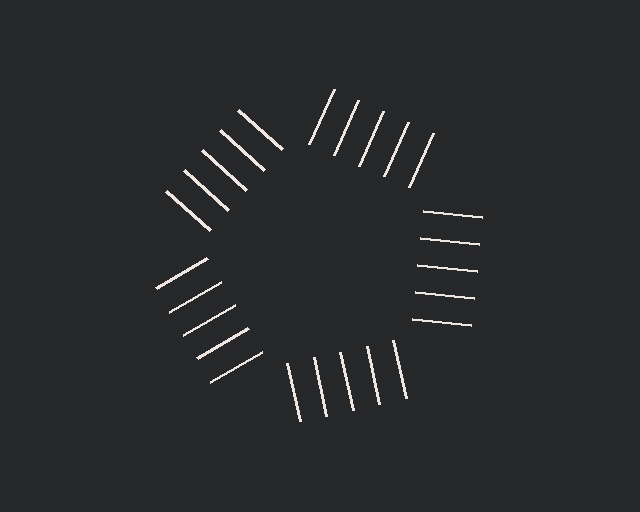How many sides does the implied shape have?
5 sides — the line-ends trace a pentagon.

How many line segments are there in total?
25 — 5 along each of the 5 edges.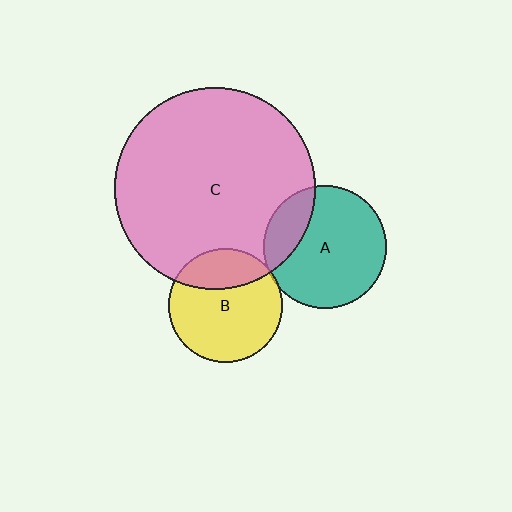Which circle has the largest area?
Circle C (pink).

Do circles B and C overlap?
Yes.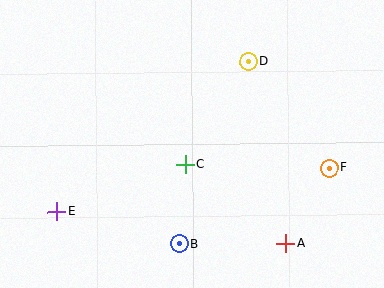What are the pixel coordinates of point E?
Point E is at (57, 211).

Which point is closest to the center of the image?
Point C at (186, 164) is closest to the center.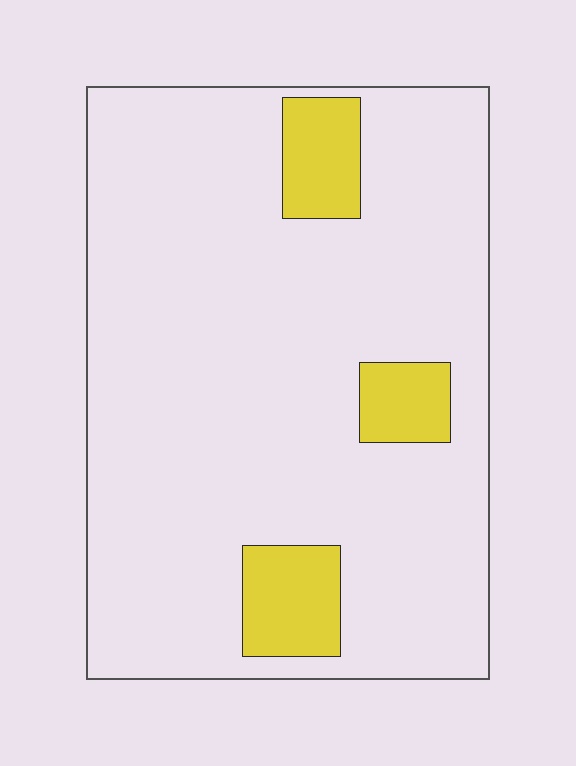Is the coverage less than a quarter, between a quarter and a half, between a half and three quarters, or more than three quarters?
Less than a quarter.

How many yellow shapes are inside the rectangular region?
3.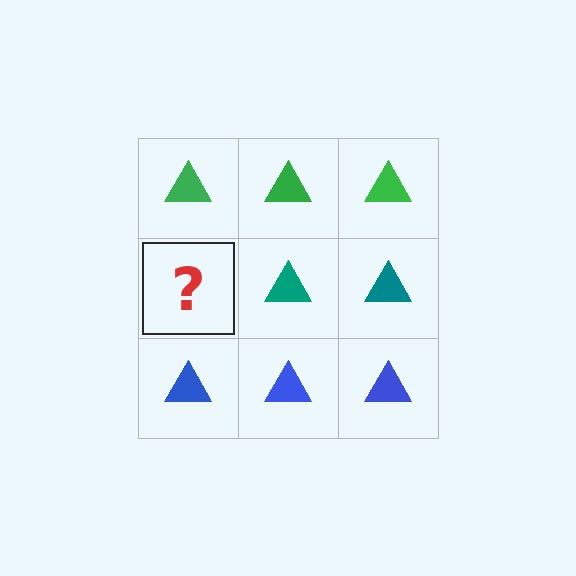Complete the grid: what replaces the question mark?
The question mark should be replaced with a teal triangle.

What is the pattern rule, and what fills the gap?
The rule is that each row has a consistent color. The gap should be filled with a teal triangle.